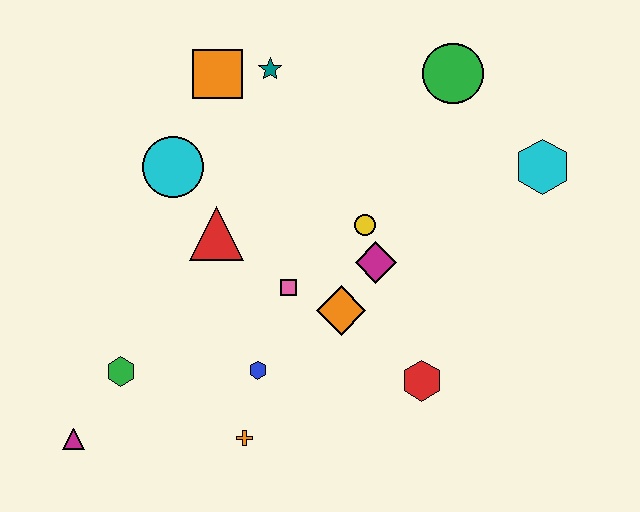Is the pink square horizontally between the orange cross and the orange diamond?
Yes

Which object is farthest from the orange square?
The magenta triangle is farthest from the orange square.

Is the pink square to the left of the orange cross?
No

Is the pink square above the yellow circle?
No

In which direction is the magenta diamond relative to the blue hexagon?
The magenta diamond is to the right of the blue hexagon.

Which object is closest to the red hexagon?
The orange diamond is closest to the red hexagon.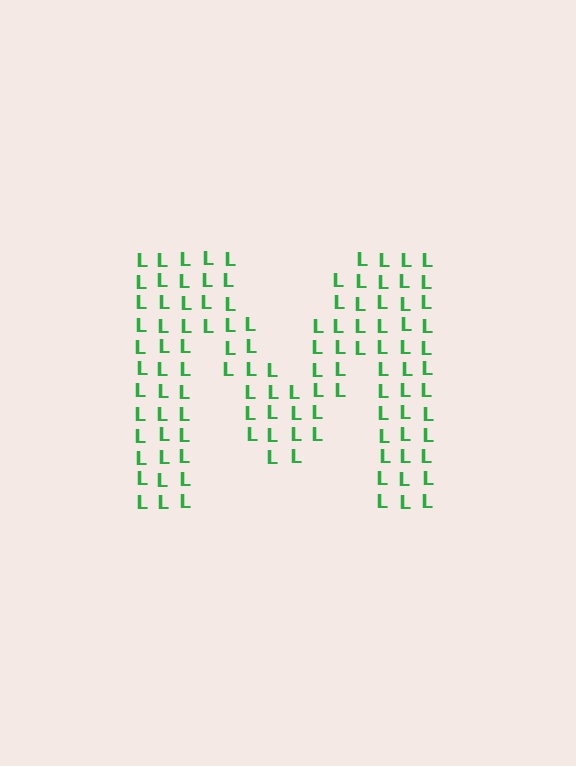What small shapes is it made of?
It is made of small letter L's.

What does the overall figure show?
The overall figure shows the letter M.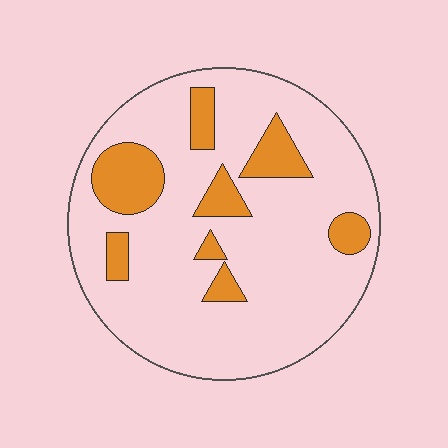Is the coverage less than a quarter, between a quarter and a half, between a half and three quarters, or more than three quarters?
Less than a quarter.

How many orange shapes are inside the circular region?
8.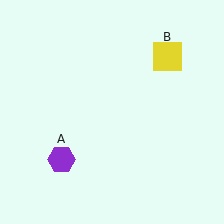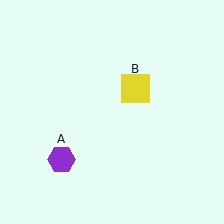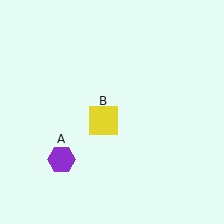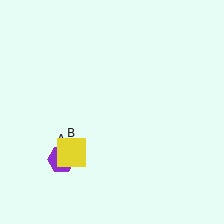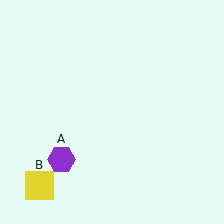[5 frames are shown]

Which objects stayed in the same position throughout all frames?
Purple hexagon (object A) remained stationary.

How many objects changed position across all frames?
1 object changed position: yellow square (object B).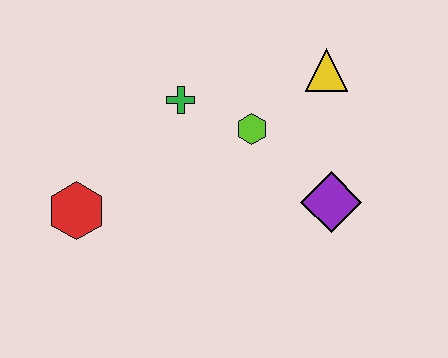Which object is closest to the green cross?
The lime hexagon is closest to the green cross.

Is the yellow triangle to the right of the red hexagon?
Yes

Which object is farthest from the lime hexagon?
The red hexagon is farthest from the lime hexagon.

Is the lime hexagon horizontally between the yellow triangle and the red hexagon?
Yes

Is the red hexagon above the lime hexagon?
No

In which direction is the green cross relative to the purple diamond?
The green cross is to the left of the purple diamond.